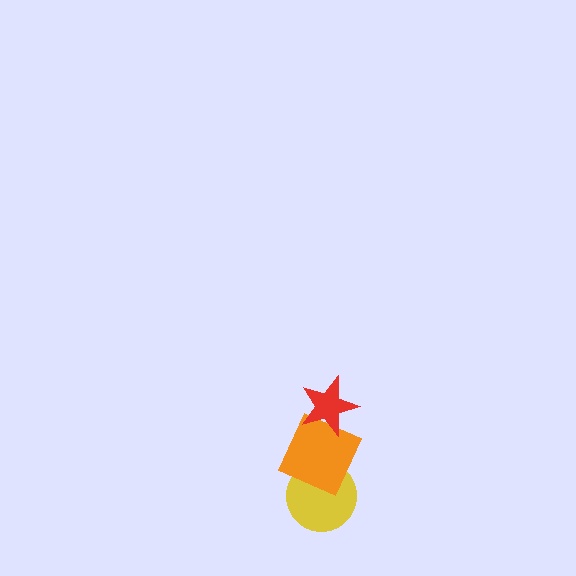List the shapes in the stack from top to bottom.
From top to bottom: the red star, the orange square, the yellow circle.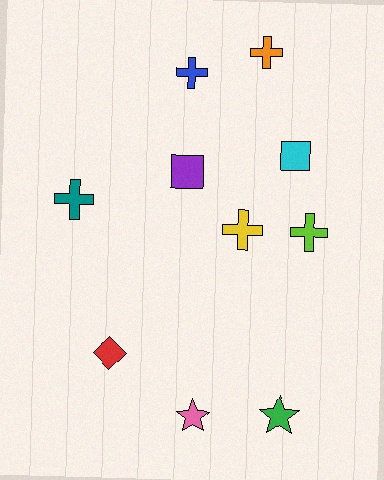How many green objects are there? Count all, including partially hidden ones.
There is 1 green object.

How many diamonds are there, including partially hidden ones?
There is 1 diamond.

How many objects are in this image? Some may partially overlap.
There are 10 objects.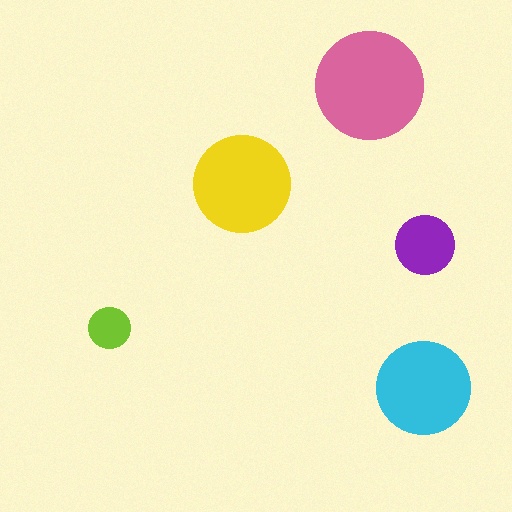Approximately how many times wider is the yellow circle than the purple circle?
About 1.5 times wider.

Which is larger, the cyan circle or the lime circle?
The cyan one.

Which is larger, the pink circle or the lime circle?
The pink one.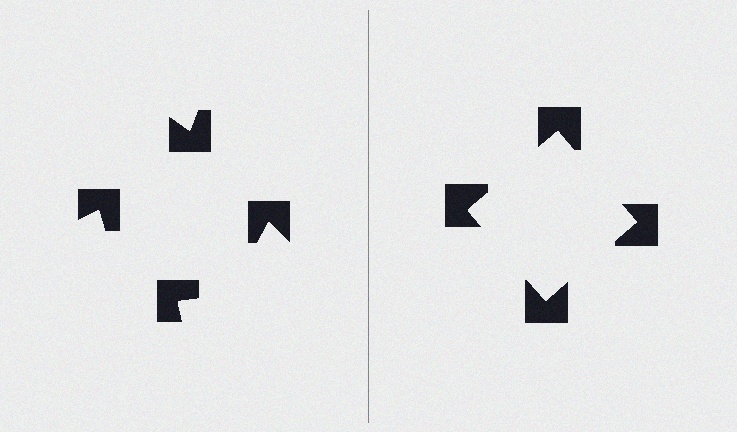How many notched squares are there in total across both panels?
8 — 4 on each side.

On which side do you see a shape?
An illusory square appears on the right side. On the left side the wedge cuts are rotated, so no coherent shape forms.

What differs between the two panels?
The notched squares are positioned identically on both sides; only the wedge orientations differ. On the right they align to a square; on the left they are misaligned.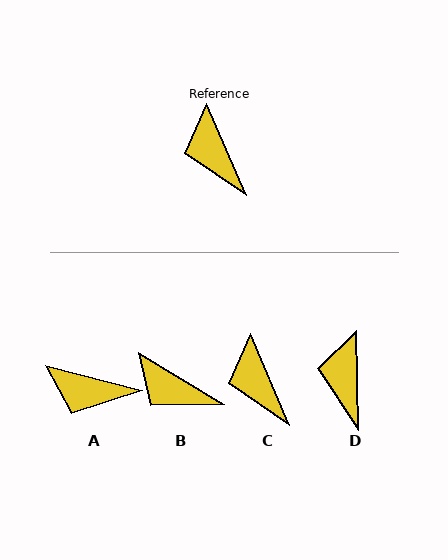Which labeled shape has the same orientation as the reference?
C.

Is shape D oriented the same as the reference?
No, it is off by about 22 degrees.